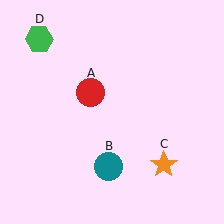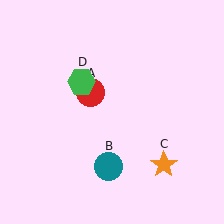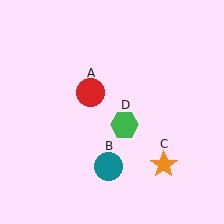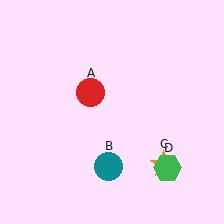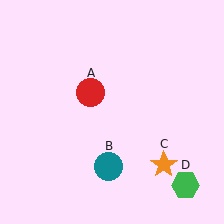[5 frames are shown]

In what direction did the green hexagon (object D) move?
The green hexagon (object D) moved down and to the right.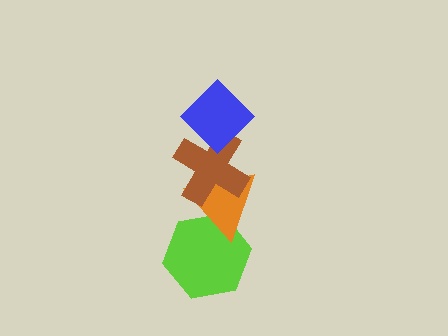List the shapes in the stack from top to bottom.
From top to bottom: the blue diamond, the brown cross, the orange triangle, the lime hexagon.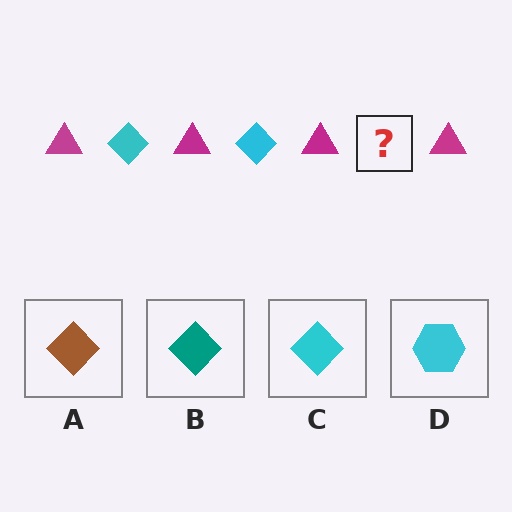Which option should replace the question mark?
Option C.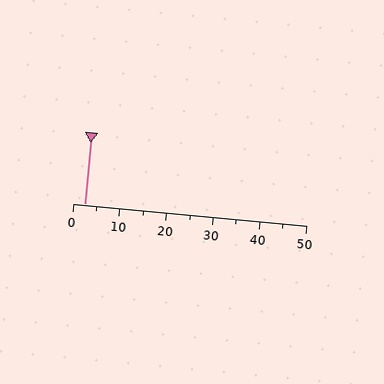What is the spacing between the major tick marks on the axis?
The major ticks are spaced 10 apart.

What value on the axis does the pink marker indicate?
The marker indicates approximately 2.5.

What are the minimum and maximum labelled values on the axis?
The axis runs from 0 to 50.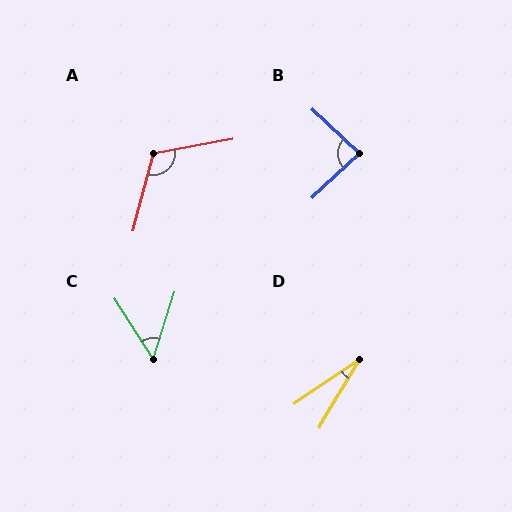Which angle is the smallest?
D, at approximately 26 degrees.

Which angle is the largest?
A, at approximately 116 degrees.